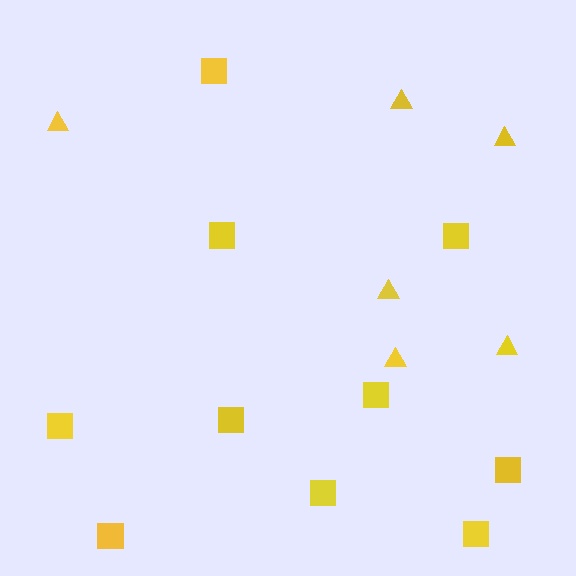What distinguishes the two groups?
There are 2 groups: one group of squares (10) and one group of triangles (6).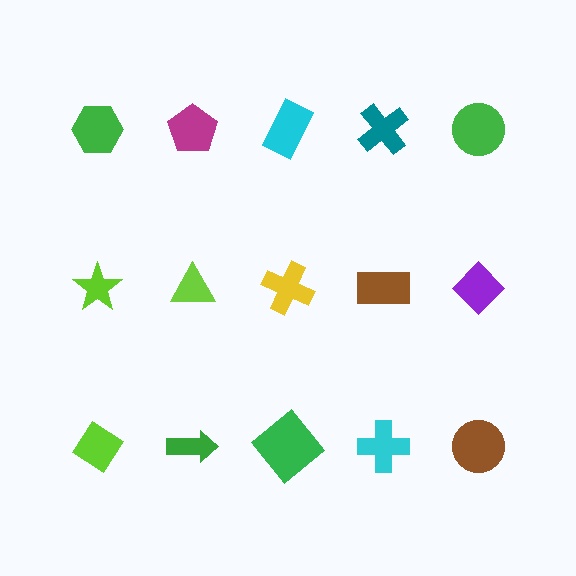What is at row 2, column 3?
A yellow cross.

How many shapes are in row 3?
5 shapes.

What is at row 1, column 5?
A green circle.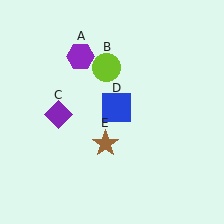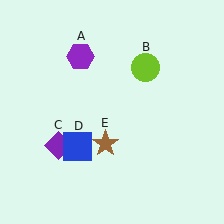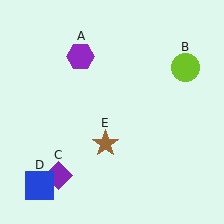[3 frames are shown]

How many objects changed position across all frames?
3 objects changed position: lime circle (object B), purple diamond (object C), blue square (object D).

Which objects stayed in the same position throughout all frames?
Purple hexagon (object A) and brown star (object E) remained stationary.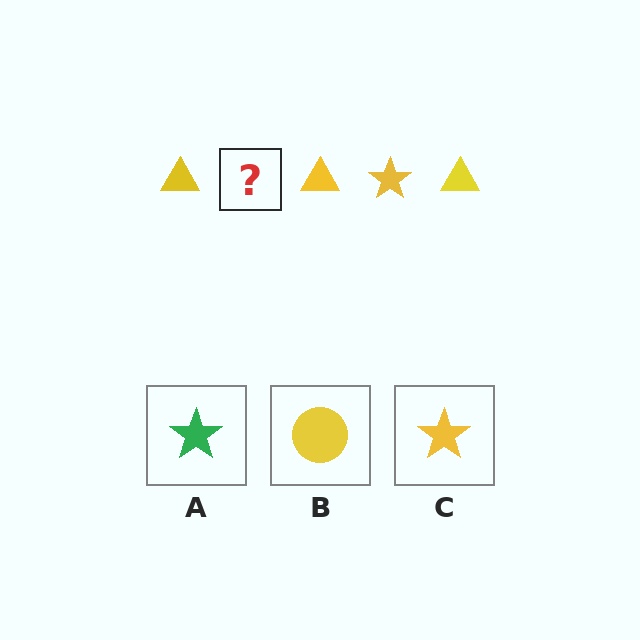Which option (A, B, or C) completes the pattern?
C.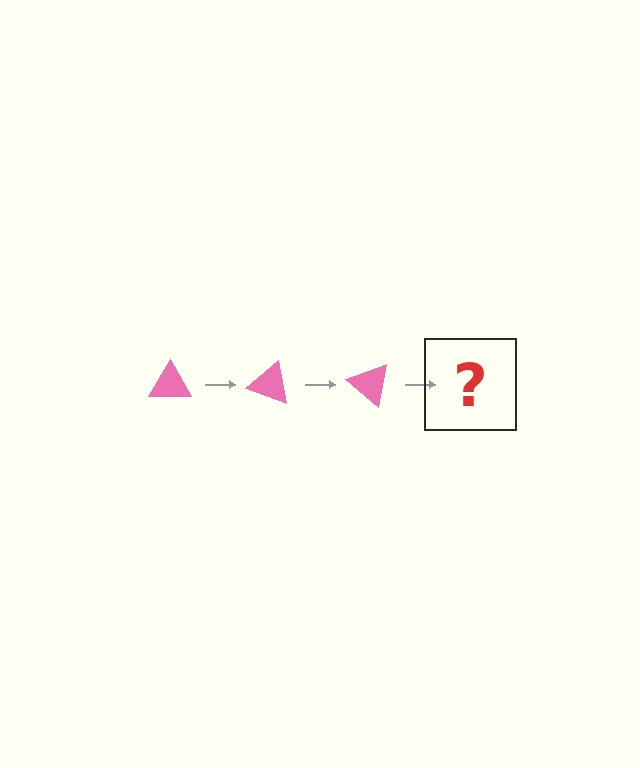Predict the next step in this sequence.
The next step is a pink triangle rotated 60 degrees.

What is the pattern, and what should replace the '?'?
The pattern is that the triangle rotates 20 degrees each step. The '?' should be a pink triangle rotated 60 degrees.